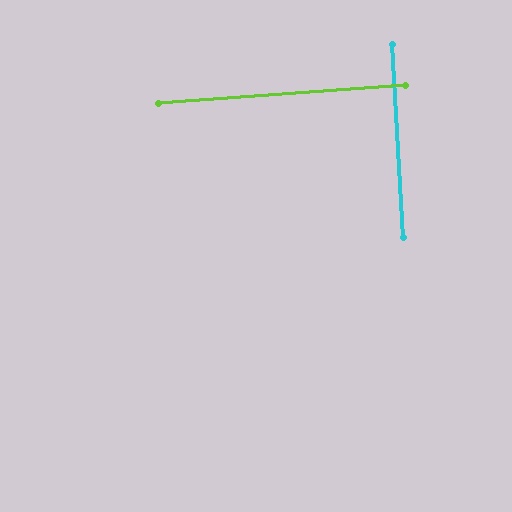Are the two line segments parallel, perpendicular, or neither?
Perpendicular — they meet at approximately 89°.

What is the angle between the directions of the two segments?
Approximately 89 degrees.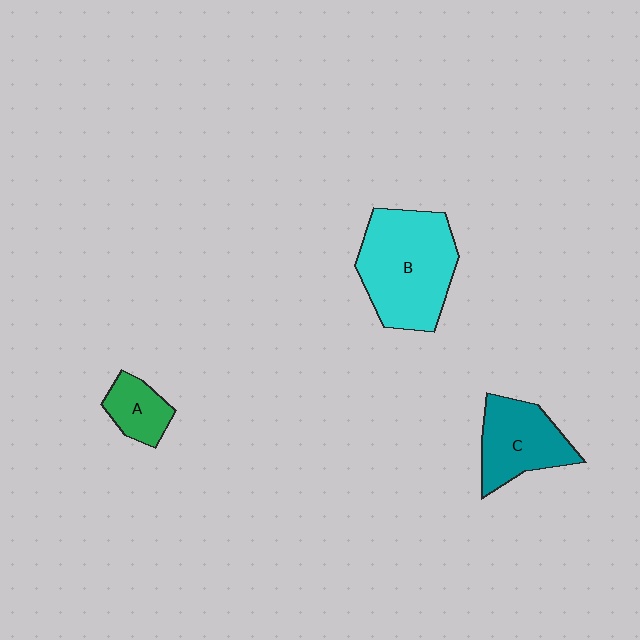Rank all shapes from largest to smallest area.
From largest to smallest: B (cyan), C (teal), A (green).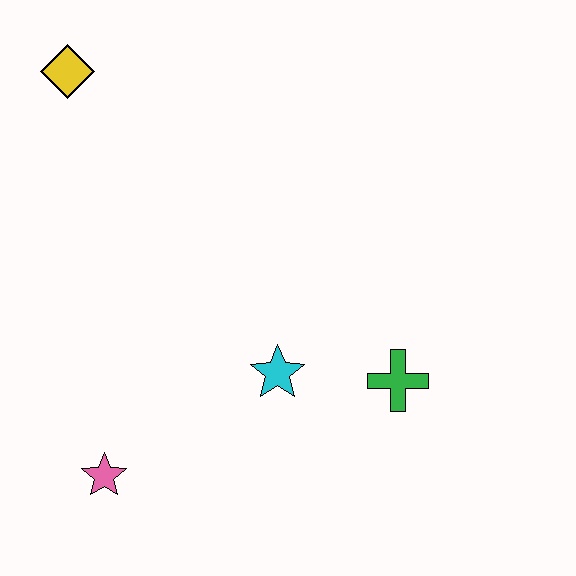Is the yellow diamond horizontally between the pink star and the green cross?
No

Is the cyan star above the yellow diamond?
No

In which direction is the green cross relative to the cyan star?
The green cross is to the right of the cyan star.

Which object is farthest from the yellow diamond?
The green cross is farthest from the yellow diamond.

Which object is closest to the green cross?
The cyan star is closest to the green cross.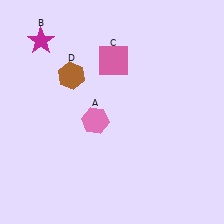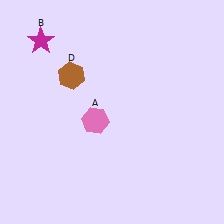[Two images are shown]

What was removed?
The pink square (C) was removed in Image 2.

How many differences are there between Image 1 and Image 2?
There is 1 difference between the two images.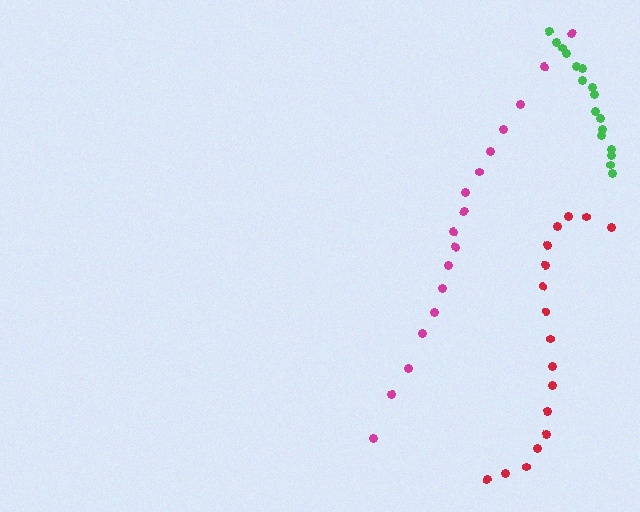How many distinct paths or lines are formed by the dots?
There are 3 distinct paths.